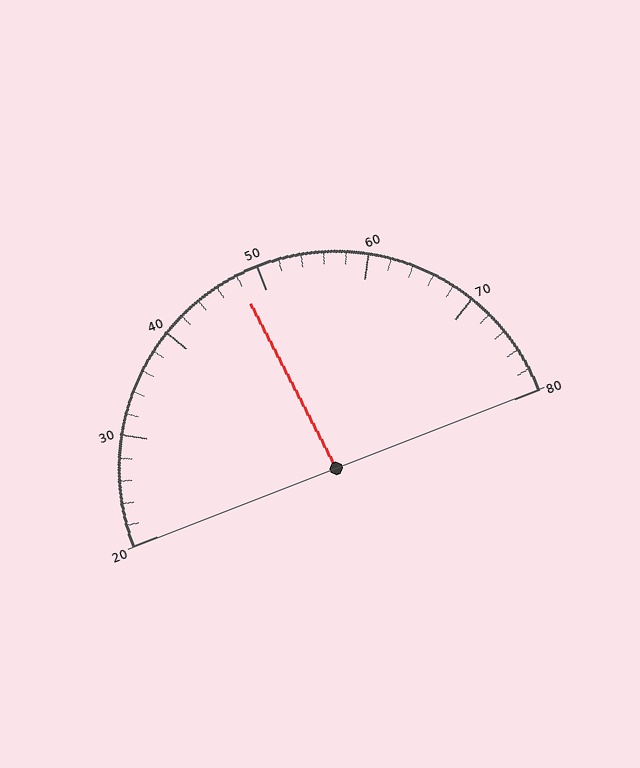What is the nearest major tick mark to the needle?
The nearest major tick mark is 50.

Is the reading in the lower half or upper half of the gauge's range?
The reading is in the lower half of the range (20 to 80).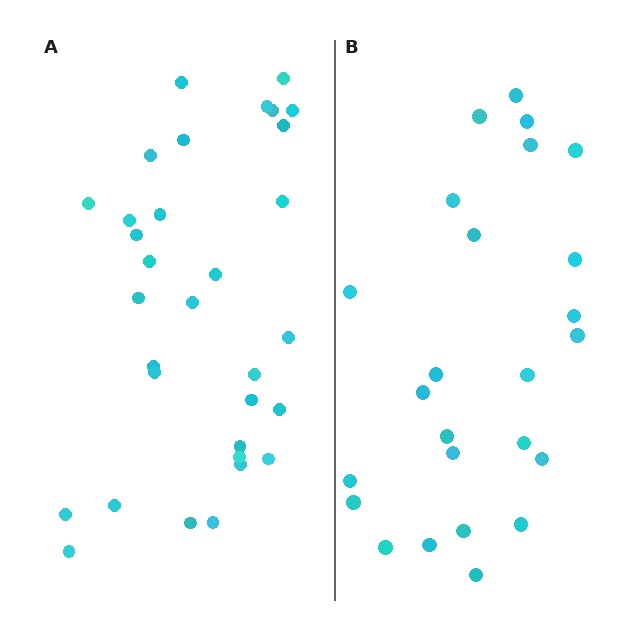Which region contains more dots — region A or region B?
Region A (the left region) has more dots.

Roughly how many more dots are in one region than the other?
Region A has roughly 8 or so more dots than region B.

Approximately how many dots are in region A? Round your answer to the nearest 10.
About 30 dots. (The exact count is 32, which rounds to 30.)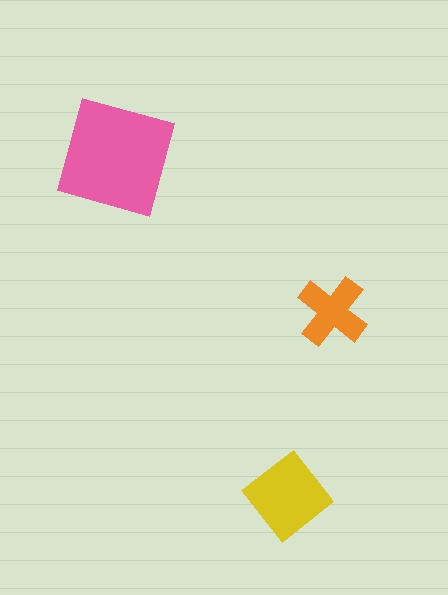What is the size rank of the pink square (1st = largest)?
1st.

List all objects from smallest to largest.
The orange cross, the yellow diamond, the pink square.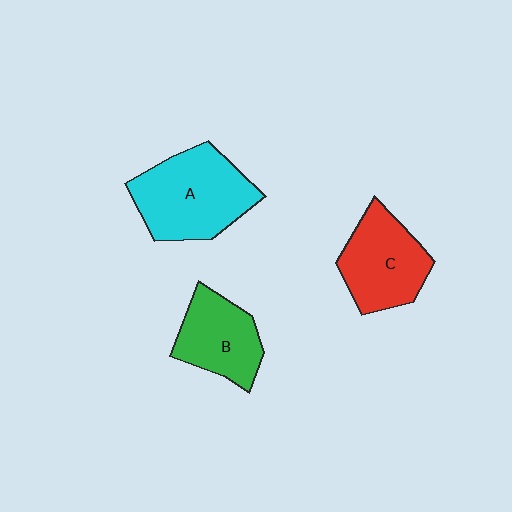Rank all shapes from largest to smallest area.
From largest to smallest: A (cyan), C (red), B (green).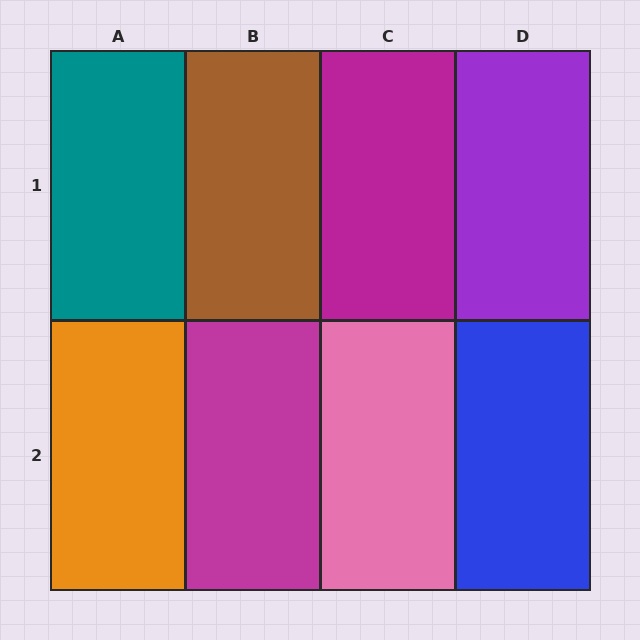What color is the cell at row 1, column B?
Brown.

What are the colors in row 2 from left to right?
Orange, magenta, pink, blue.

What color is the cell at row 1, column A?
Teal.